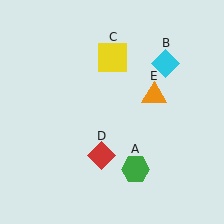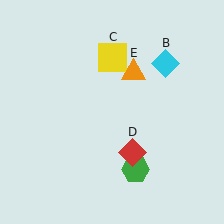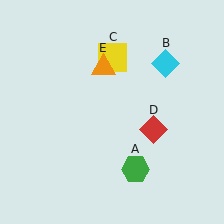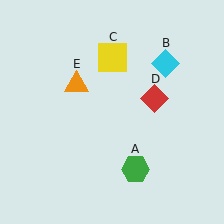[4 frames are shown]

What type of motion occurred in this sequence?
The red diamond (object D), orange triangle (object E) rotated counterclockwise around the center of the scene.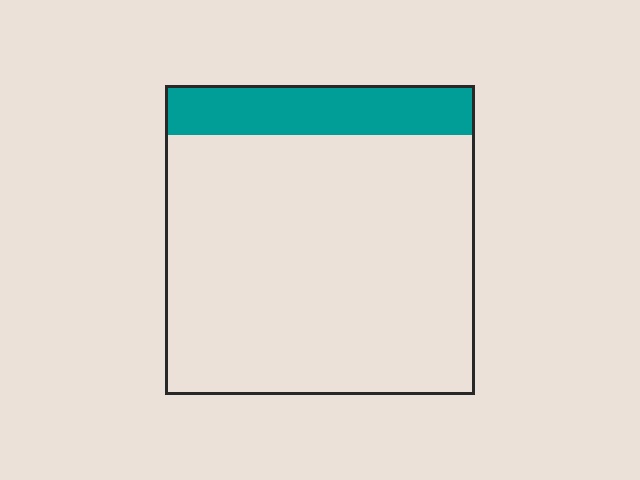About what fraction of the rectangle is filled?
About one sixth (1/6).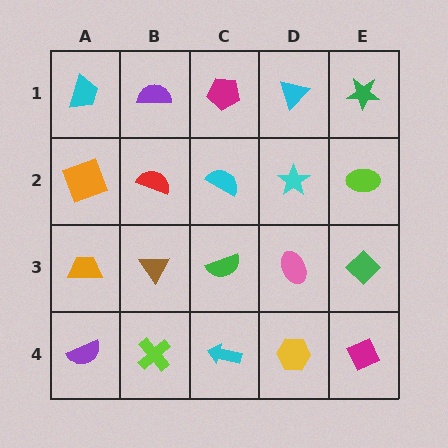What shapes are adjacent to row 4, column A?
An orange trapezoid (row 3, column A), a lime cross (row 4, column B).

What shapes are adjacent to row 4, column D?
A pink ellipse (row 3, column D), a cyan arrow (row 4, column C), a magenta diamond (row 4, column E).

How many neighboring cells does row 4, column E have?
2.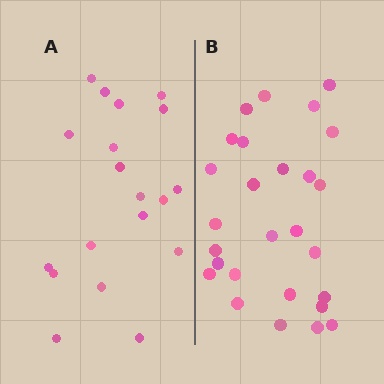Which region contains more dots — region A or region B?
Region B (the right region) has more dots.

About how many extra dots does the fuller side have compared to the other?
Region B has roughly 8 or so more dots than region A.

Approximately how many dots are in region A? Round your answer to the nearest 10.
About 20 dots. (The exact count is 19, which rounds to 20.)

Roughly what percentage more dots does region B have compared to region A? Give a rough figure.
About 40% more.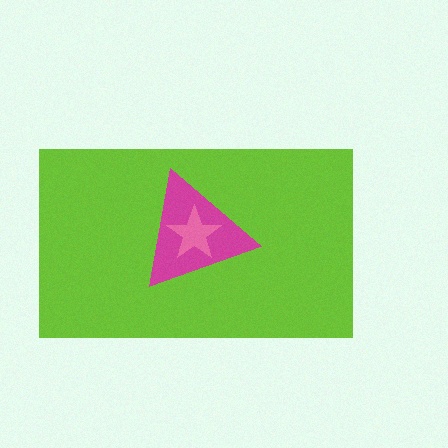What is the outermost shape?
The lime rectangle.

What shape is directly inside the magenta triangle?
The pink star.